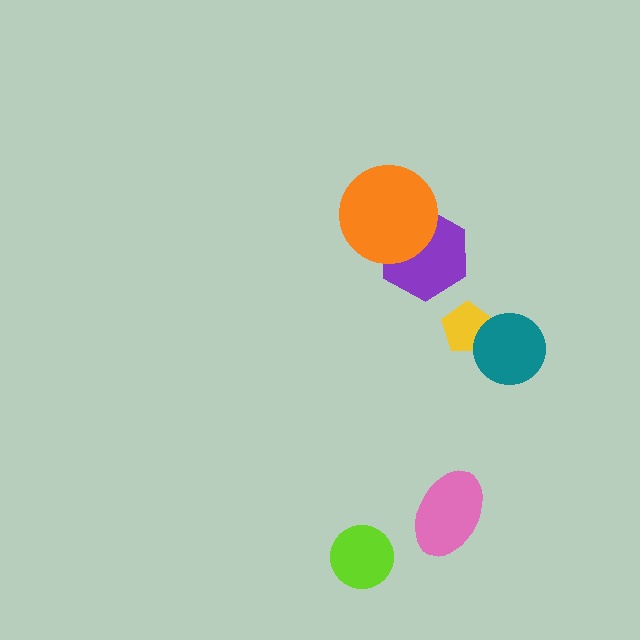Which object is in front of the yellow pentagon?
The teal circle is in front of the yellow pentagon.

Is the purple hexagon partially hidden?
Yes, it is partially covered by another shape.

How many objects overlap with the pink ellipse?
0 objects overlap with the pink ellipse.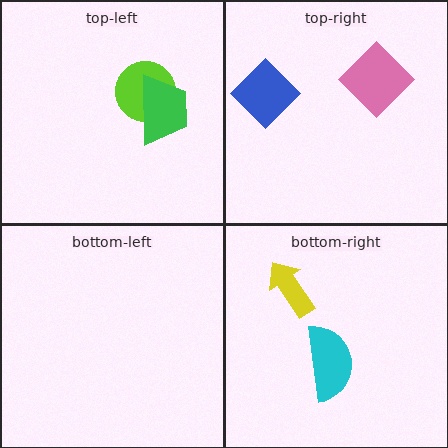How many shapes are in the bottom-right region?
2.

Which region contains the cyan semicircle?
The bottom-right region.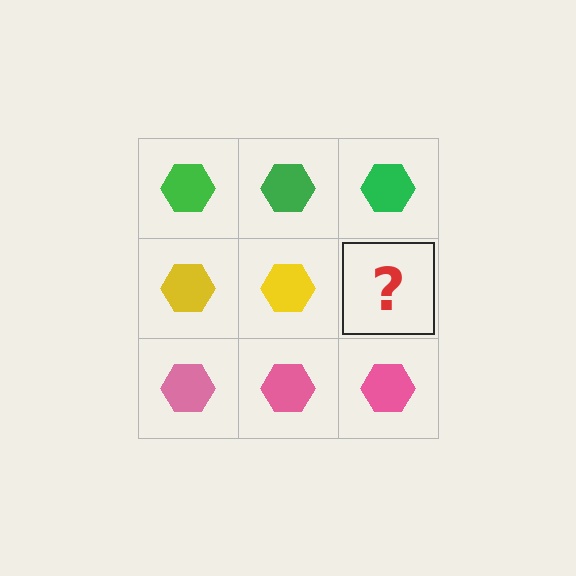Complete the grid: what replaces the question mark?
The question mark should be replaced with a yellow hexagon.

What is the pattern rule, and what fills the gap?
The rule is that each row has a consistent color. The gap should be filled with a yellow hexagon.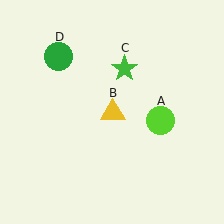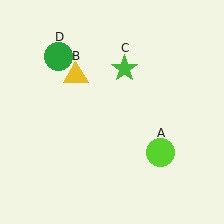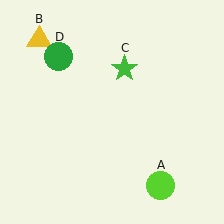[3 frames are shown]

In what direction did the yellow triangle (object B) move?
The yellow triangle (object B) moved up and to the left.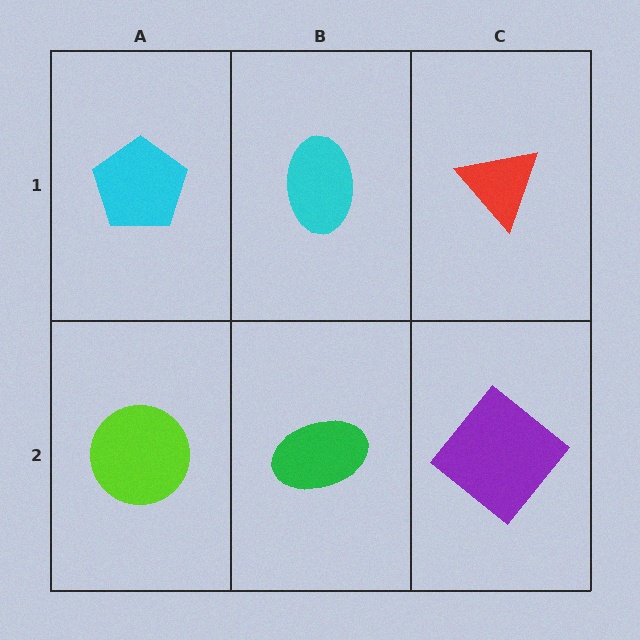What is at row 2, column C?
A purple diamond.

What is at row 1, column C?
A red triangle.